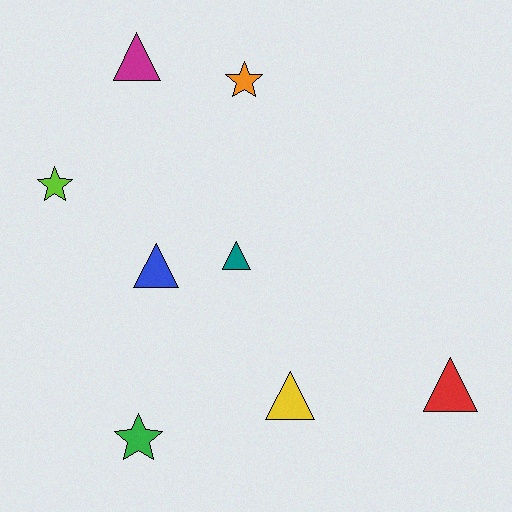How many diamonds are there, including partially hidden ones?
There are no diamonds.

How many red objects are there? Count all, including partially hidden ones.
There is 1 red object.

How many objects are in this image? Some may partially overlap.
There are 8 objects.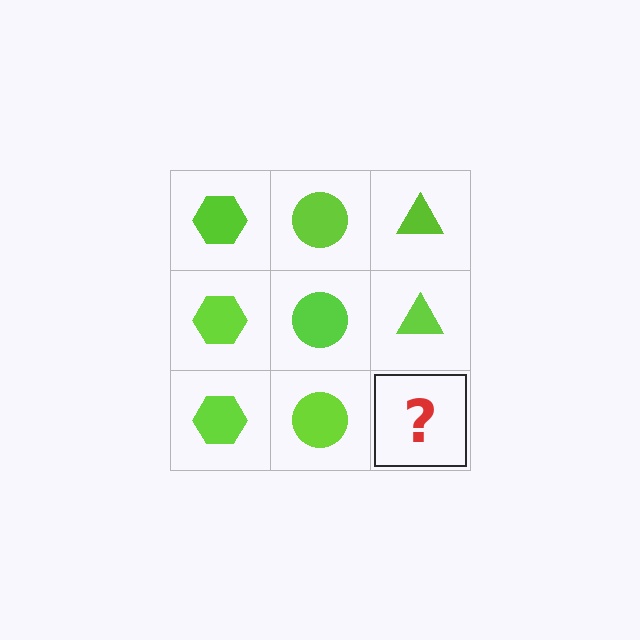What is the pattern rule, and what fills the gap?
The rule is that each column has a consistent shape. The gap should be filled with a lime triangle.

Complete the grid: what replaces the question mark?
The question mark should be replaced with a lime triangle.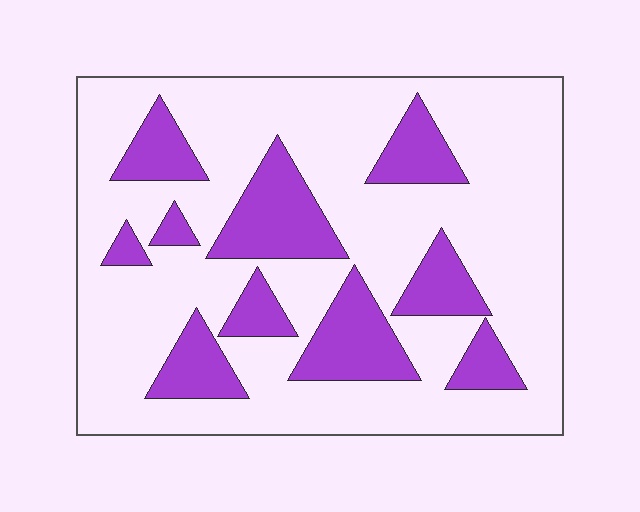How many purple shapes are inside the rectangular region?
10.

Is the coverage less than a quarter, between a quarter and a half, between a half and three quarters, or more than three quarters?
Between a quarter and a half.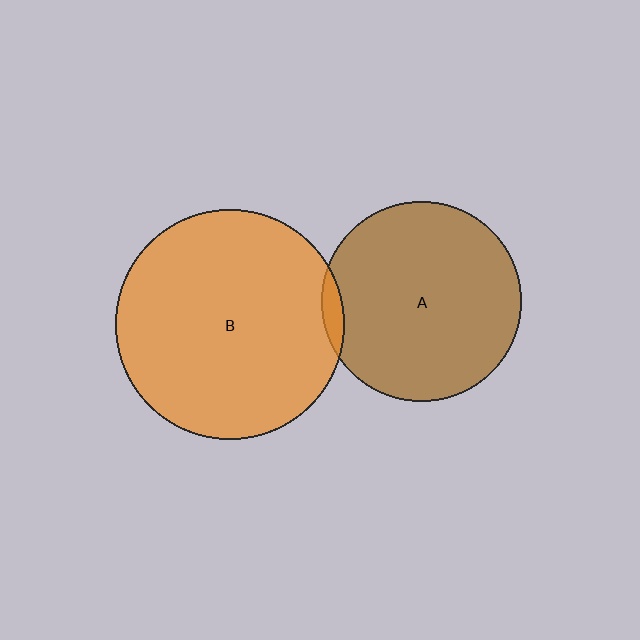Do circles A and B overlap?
Yes.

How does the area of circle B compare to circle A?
Approximately 1.3 times.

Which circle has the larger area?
Circle B (orange).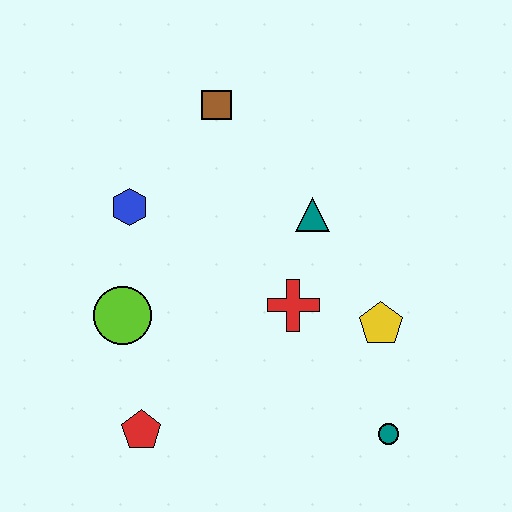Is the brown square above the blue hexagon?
Yes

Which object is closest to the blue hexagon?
The lime circle is closest to the blue hexagon.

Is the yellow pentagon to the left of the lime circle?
No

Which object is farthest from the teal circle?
The brown square is farthest from the teal circle.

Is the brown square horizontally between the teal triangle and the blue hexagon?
Yes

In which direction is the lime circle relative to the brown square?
The lime circle is below the brown square.